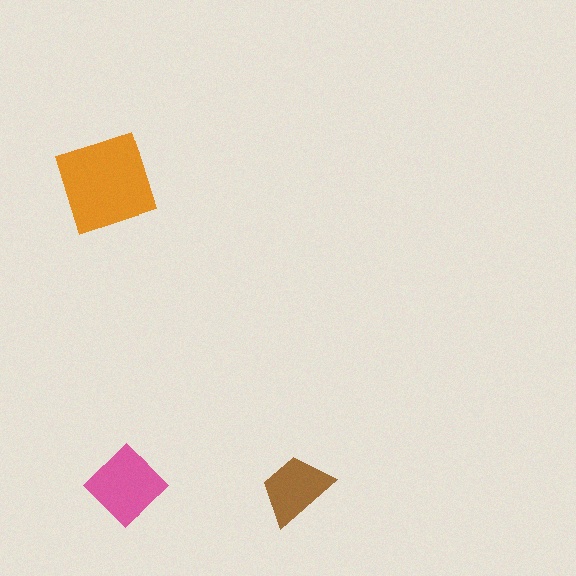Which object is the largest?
The orange diamond.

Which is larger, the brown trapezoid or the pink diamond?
The pink diamond.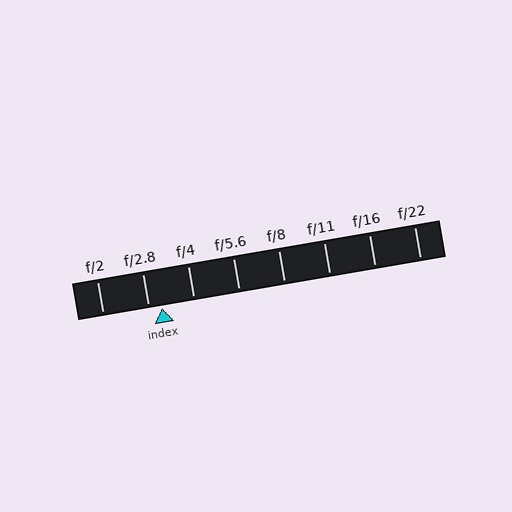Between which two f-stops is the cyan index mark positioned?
The index mark is between f/2.8 and f/4.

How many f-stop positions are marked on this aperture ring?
There are 8 f-stop positions marked.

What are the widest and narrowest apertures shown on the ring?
The widest aperture shown is f/2 and the narrowest is f/22.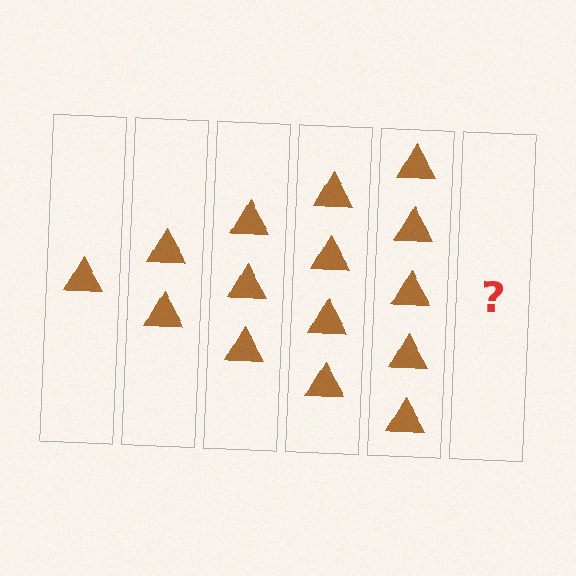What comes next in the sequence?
The next element should be 6 triangles.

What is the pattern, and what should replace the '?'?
The pattern is that each step adds one more triangle. The '?' should be 6 triangles.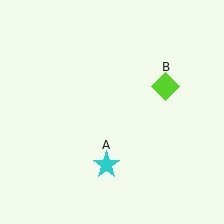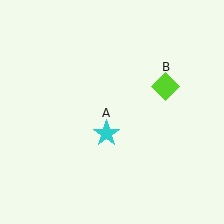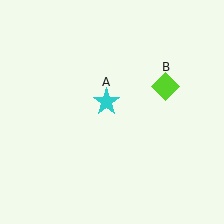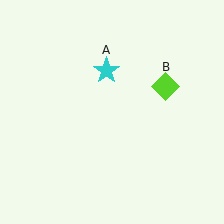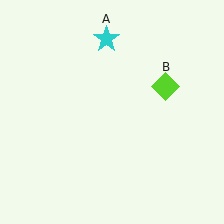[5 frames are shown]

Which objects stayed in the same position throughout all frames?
Lime diamond (object B) remained stationary.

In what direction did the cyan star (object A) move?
The cyan star (object A) moved up.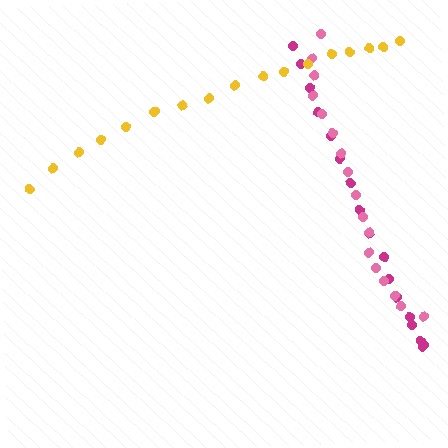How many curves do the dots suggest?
There are 3 distinct paths.